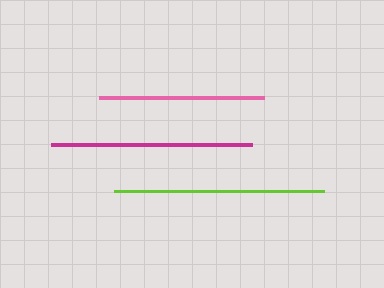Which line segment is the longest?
The lime line is the longest at approximately 210 pixels.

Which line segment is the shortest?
The pink line is the shortest at approximately 165 pixels.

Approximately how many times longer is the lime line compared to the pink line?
The lime line is approximately 1.3 times the length of the pink line.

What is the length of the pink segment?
The pink segment is approximately 165 pixels long.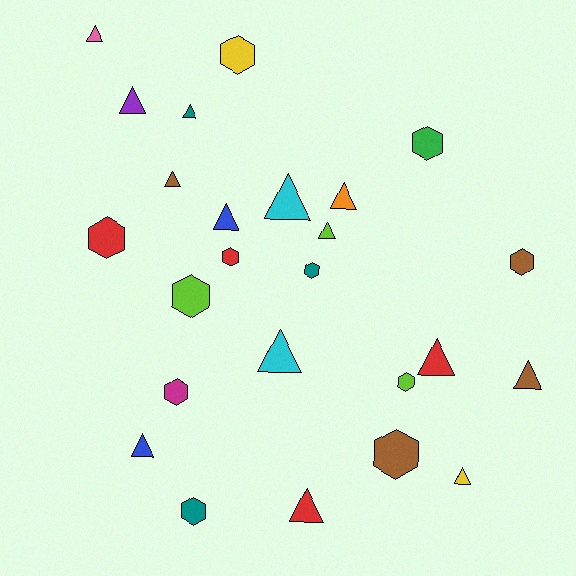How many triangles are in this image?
There are 14 triangles.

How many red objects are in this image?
There are 4 red objects.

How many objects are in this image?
There are 25 objects.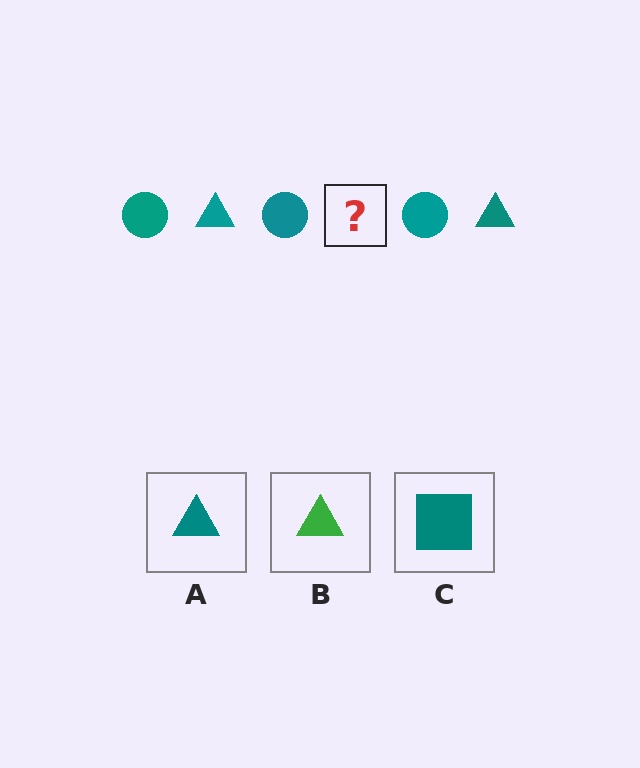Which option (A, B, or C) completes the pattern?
A.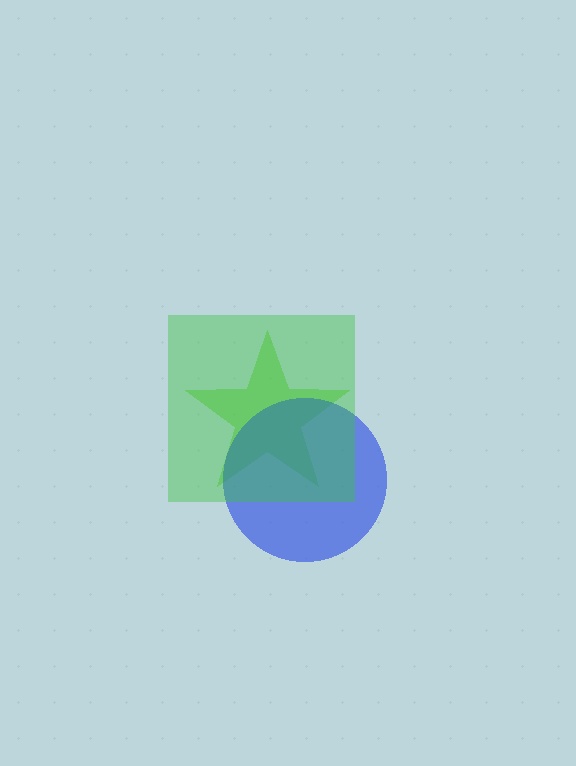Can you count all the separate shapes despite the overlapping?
Yes, there are 3 separate shapes.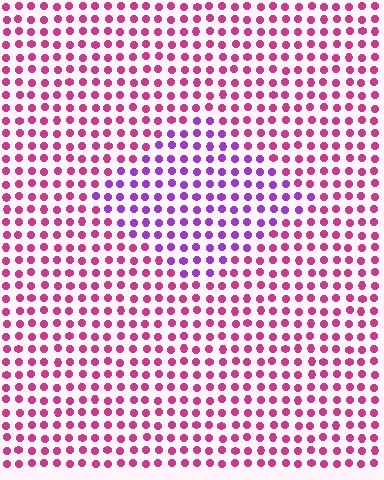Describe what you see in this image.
The image is filled with small magenta elements in a uniform arrangement. A diamond-shaped region is visible where the elements are tinted to a slightly different hue, forming a subtle color boundary.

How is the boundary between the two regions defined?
The boundary is defined purely by a slight shift in hue (about 45 degrees). Spacing, size, and orientation are identical on both sides.